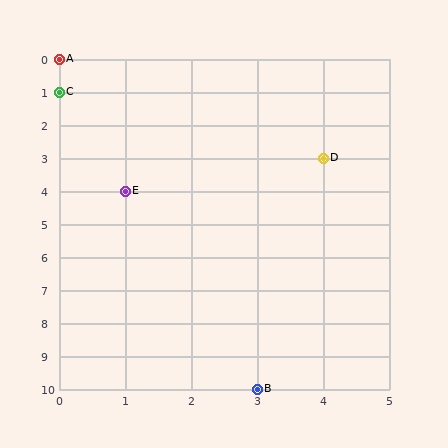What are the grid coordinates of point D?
Point D is at grid coordinates (4, 3).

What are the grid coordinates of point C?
Point C is at grid coordinates (0, 1).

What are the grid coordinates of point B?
Point B is at grid coordinates (3, 10).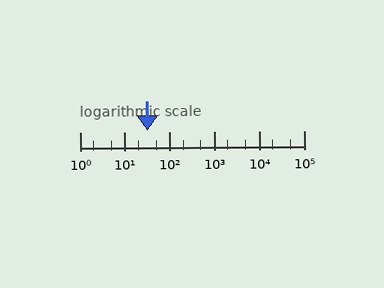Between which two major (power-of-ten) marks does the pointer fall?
The pointer is between 10 and 100.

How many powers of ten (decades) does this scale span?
The scale spans 5 decades, from 1 to 100000.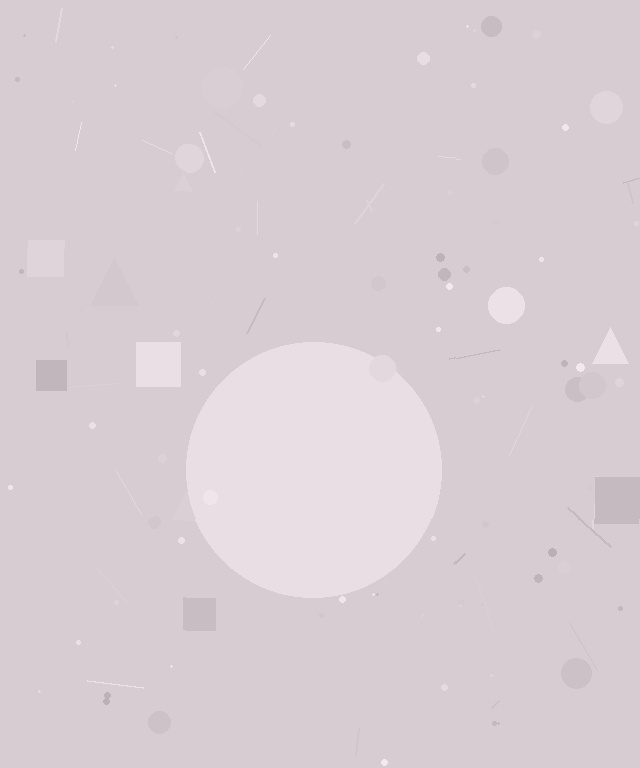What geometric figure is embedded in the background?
A circle is embedded in the background.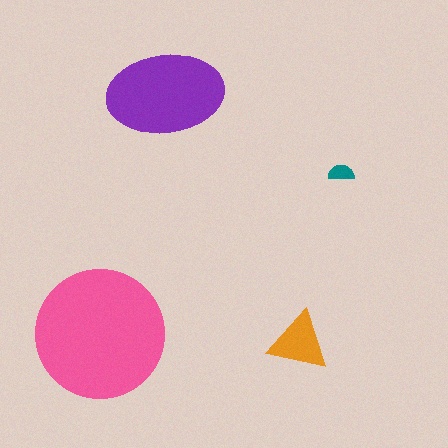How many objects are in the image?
There are 4 objects in the image.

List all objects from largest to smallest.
The pink circle, the purple ellipse, the orange triangle, the teal semicircle.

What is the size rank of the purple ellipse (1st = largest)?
2nd.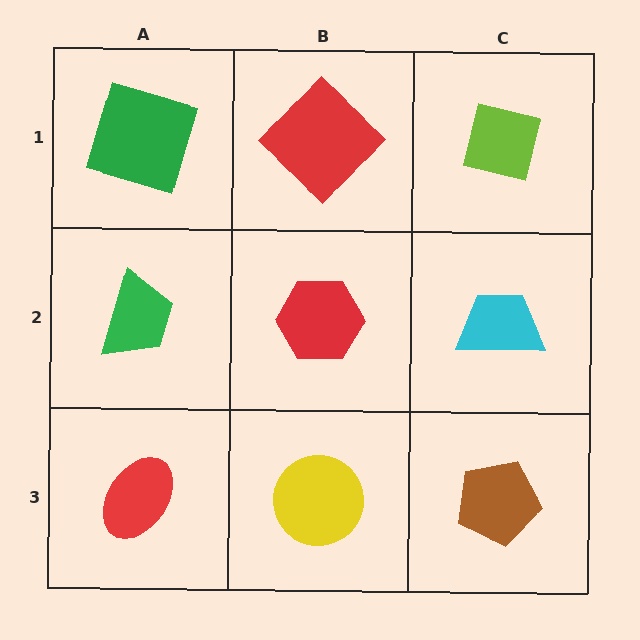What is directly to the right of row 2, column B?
A cyan trapezoid.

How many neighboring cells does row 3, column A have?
2.